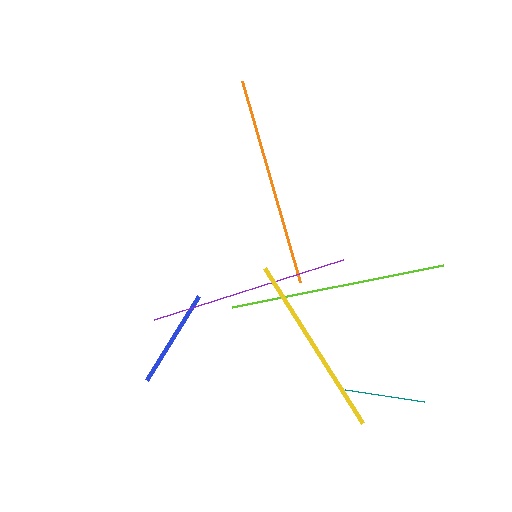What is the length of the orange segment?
The orange segment is approximately 209 pixels long.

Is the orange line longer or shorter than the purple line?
The orange line is longer than the purple line.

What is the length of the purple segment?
The purple segment is approximately 198 pixels long.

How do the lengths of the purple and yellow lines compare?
The purple and yellow lines are approximately the same length.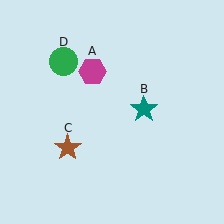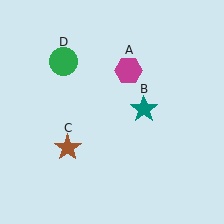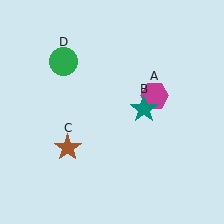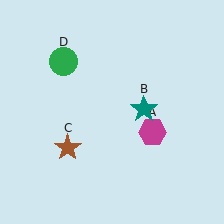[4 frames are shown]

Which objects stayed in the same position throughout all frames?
Teal star (object B) and brown star (object C) and green circle (object D) remained stationary.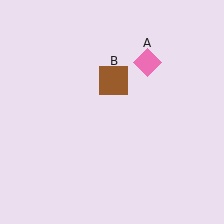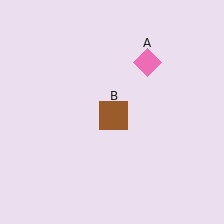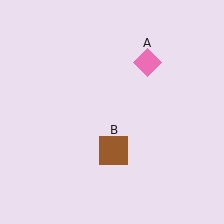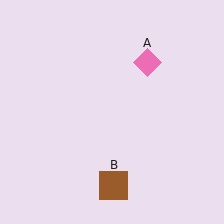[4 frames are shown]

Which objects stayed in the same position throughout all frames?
Pink diamond (object A) remained stationary.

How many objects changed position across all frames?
1 object changed position: brown square (object B).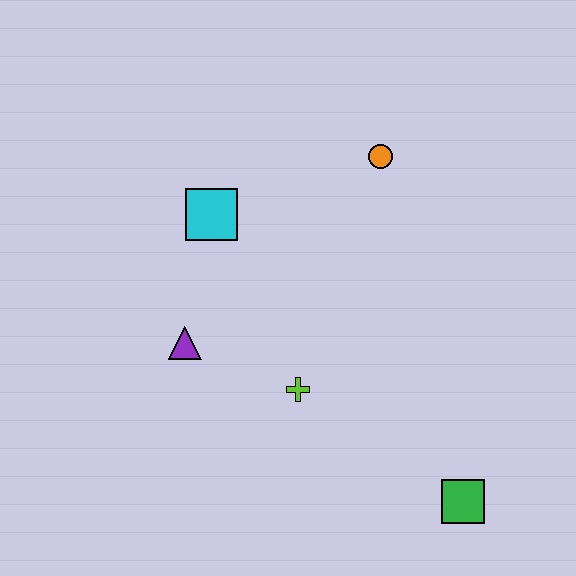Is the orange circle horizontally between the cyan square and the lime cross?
No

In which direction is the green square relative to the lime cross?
The green square is to the right of the lime cross.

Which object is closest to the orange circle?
The cyan square is closest to the orange circle.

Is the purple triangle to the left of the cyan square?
Yes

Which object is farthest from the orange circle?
The green square is farthest from the orange circle.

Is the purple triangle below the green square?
No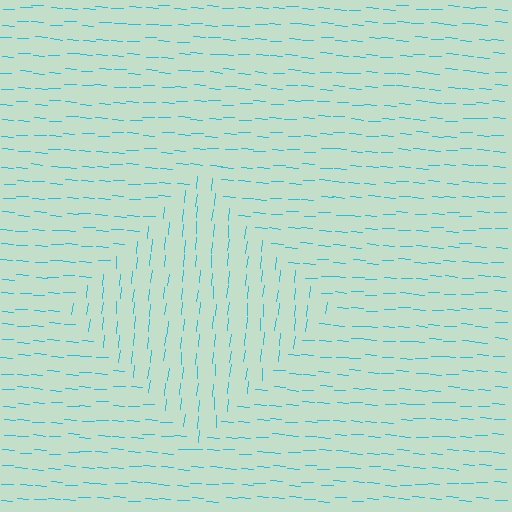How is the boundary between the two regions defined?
The boundary is defined purely by a change in line orientation (approximately 88 degrees difference). All lines are the same color and thickness.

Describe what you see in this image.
The image is filled with small cyan line segments. A diamond region in the image has lines oriented differently from the surrounding lines, creating a visible texture boundary.